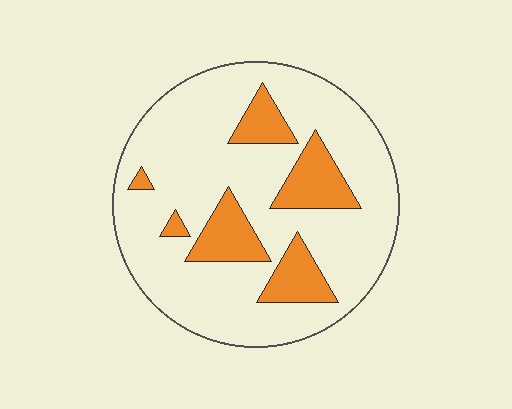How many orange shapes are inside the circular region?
6.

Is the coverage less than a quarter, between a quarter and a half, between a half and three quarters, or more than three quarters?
Less than a quarter.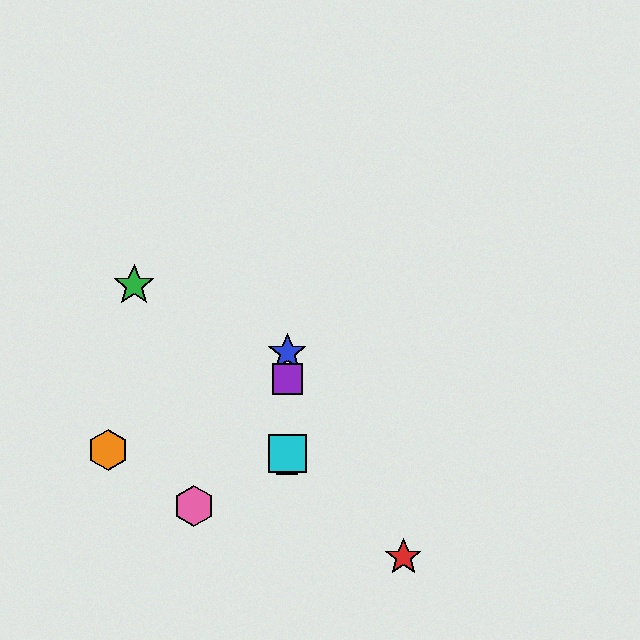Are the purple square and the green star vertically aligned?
No, the purple square is at x≈287 and the green star is at x≈134.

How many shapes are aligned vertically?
4 shapes (the blue star, the yellow square, the purple square, the cyan square) are aligned vertically.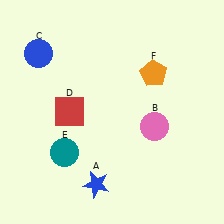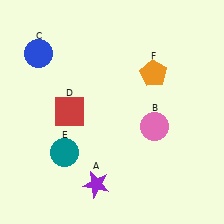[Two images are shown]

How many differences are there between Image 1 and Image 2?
There is 1 difference between the two images.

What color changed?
The star (A) changed from blue in Image 1 to purple in Image 2.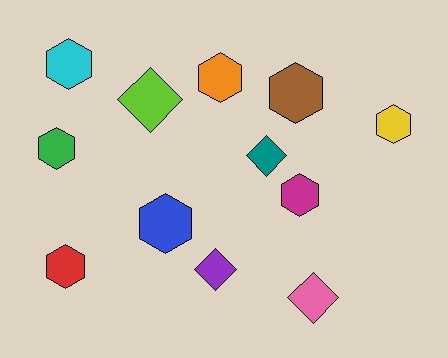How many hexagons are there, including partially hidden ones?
There are 8 hexagons.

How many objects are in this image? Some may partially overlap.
There are 12 objects.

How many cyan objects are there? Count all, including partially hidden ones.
There is 1 cyan object.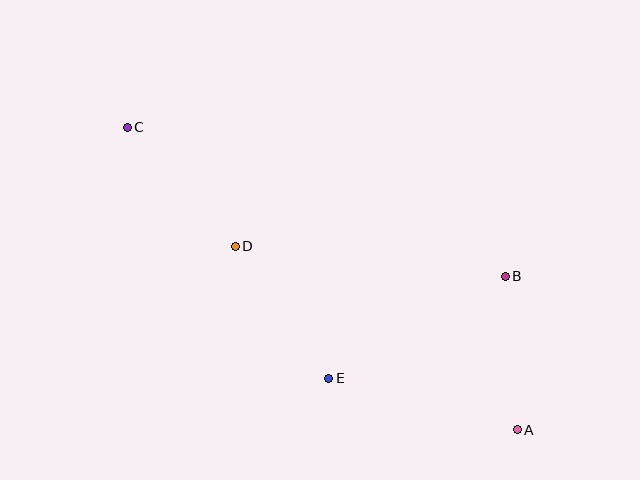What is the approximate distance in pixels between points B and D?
The distance between B and D is approximately 272 pixels.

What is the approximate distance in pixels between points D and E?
The distance between D and E is approximately 162 pixels.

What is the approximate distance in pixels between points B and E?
The distance between B and E is approximately 204 pixels.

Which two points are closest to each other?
Points A and B are closest to each other.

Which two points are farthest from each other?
Points A and C are farthest from each other.